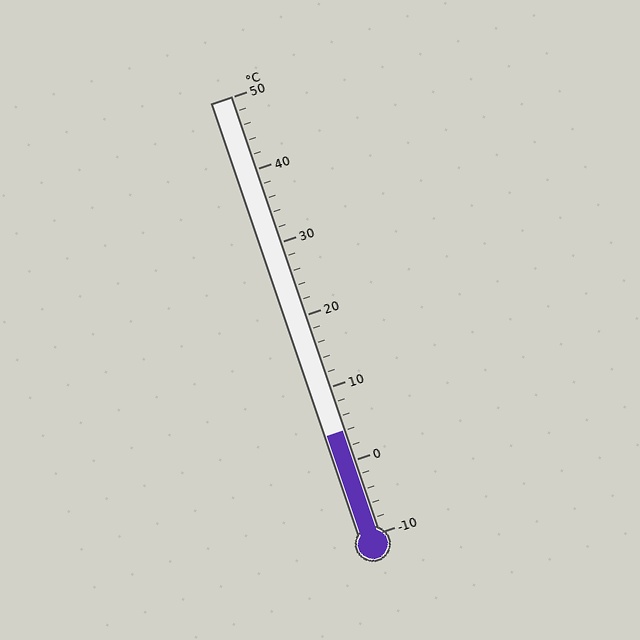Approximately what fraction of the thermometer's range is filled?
The thermometer is filled to approximately 25% of its range.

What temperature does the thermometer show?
The thermometer shows approximately 4°C.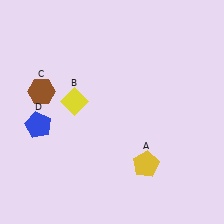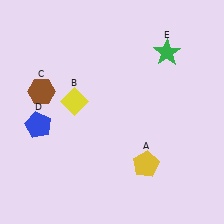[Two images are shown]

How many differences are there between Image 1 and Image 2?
There is 1 difference between the two images.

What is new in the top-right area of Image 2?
A green star (E) was added in the top-right area of Image 2.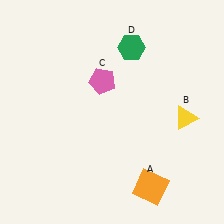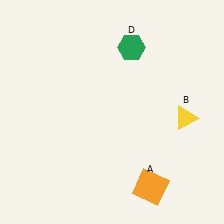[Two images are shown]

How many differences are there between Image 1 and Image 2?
There is 1 difference between the two images.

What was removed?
The pink pentagon (C) was removed in Image 2.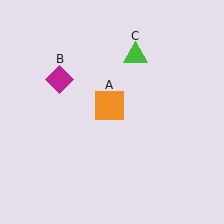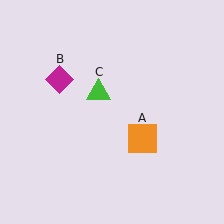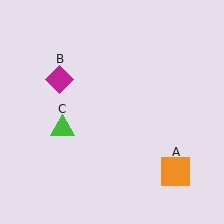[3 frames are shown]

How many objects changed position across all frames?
2 objects changed position: orange square (object A), green triangle (object C).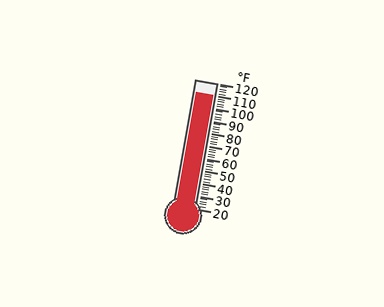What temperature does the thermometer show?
The thermometer shows approximately 110°F.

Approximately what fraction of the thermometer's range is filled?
The thermometer is filled to approximately 90% of its range.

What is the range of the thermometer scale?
The thermometer scale ranges from 20°F to 120°F.